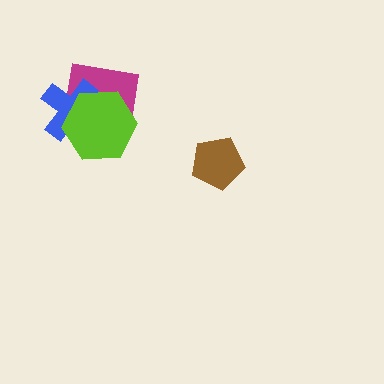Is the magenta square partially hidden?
Yes, it is partially covered by another shape.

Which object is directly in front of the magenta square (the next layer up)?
The blue cross is directly in front of the magenta square.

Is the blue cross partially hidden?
Yes, it is partially covered by another shape.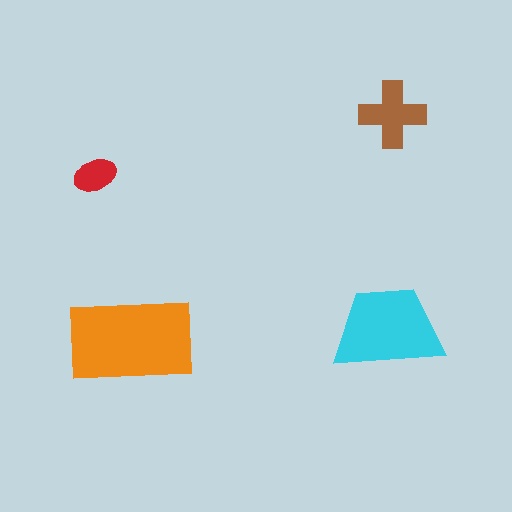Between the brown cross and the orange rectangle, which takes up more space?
The orange rectangle.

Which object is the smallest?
The red ellipse.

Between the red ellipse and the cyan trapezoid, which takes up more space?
The cyan trapezoid.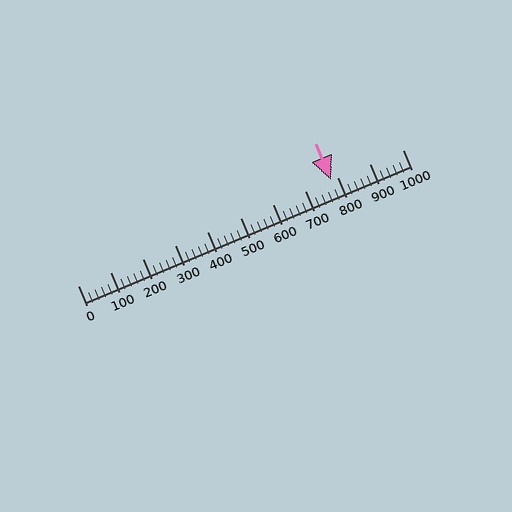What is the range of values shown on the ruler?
The ruler shows values from 0 to 1000.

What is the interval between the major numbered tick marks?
The major tick marks are spaced 100 units apart.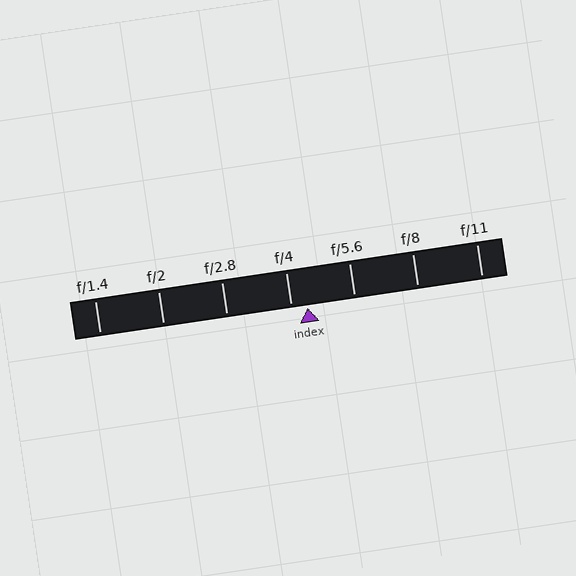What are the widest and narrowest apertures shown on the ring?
The widest aperture shown is f/1.4 and the narrowest is f/11.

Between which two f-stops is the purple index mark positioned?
The index mark is between f/4 and f/5.6.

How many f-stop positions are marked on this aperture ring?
There are 7 f-stop positions marked.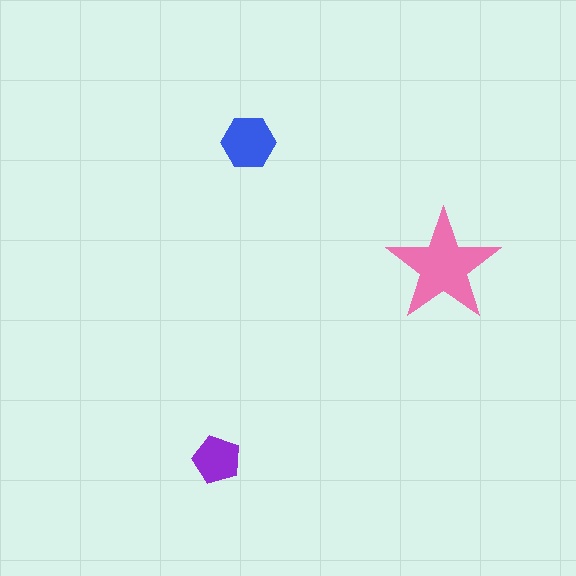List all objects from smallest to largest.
The purple pentagon, the blue hexagon, the pink star.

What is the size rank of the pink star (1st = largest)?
1st.